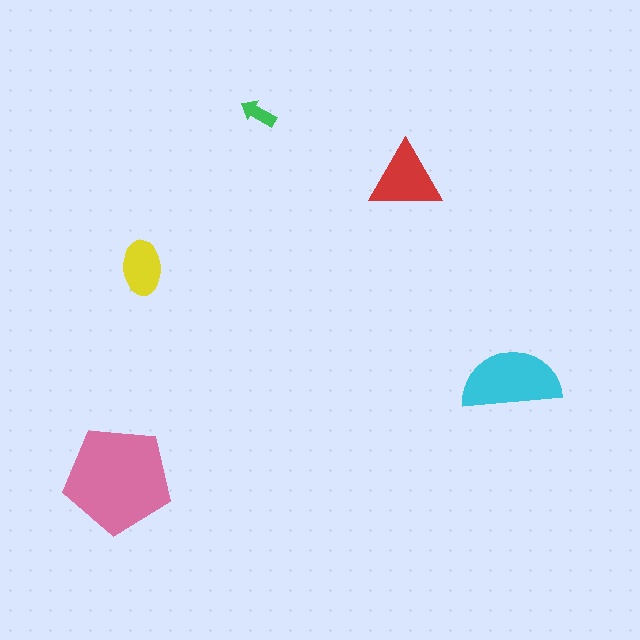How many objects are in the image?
There are 5 objects in the image.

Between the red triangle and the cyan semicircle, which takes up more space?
The cyan semicircle.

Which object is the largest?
The pink pentagon.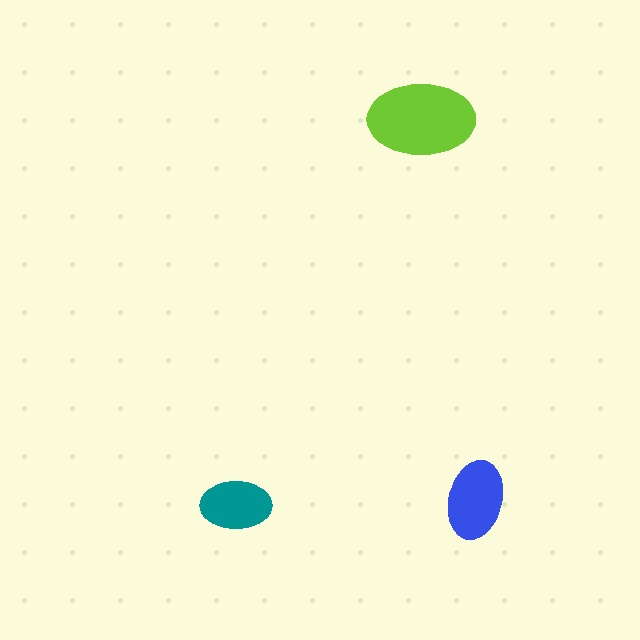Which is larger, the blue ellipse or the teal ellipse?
The blue one.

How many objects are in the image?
There are 3 objects in the image.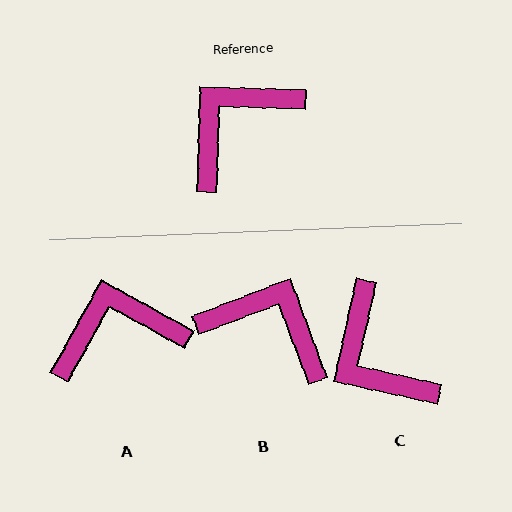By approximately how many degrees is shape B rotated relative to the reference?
Approximately 68 degrees clockwise.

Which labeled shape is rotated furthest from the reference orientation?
C, about 79 degrees away.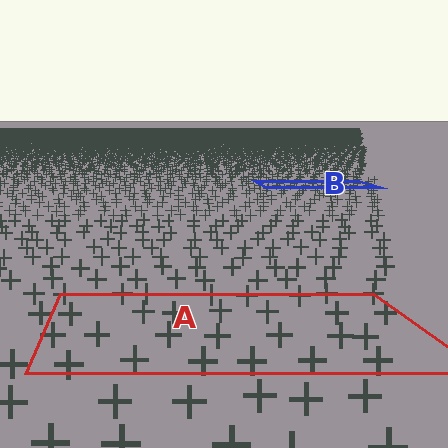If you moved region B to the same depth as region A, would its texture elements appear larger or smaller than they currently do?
They would appear larger. At a closer depth, the same texture elements are projected at a bigger on-screen size.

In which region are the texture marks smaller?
The texture marks are smaller in region B, because it is farther away.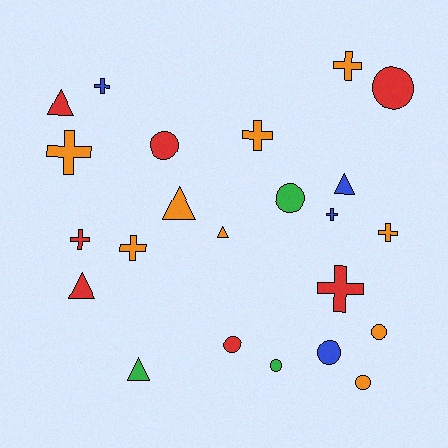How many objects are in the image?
There are 23 objects.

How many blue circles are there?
There is 1 blue circle.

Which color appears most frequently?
Orange, with 9 objects.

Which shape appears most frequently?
Cross, with 9 objects.